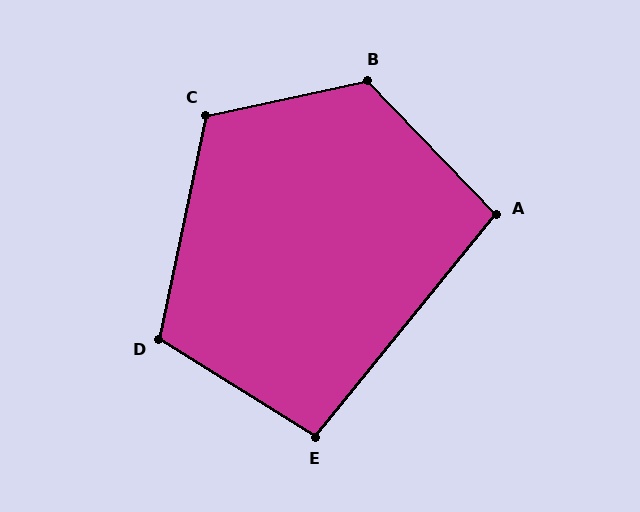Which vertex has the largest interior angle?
B, at approximately 122 degrees.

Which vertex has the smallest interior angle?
A, at approximately 97 degrees.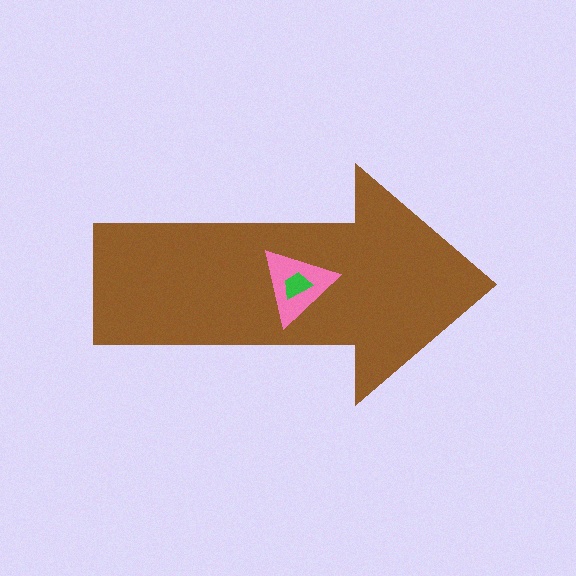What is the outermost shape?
The brown arrow.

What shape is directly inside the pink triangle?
The green trapezoid.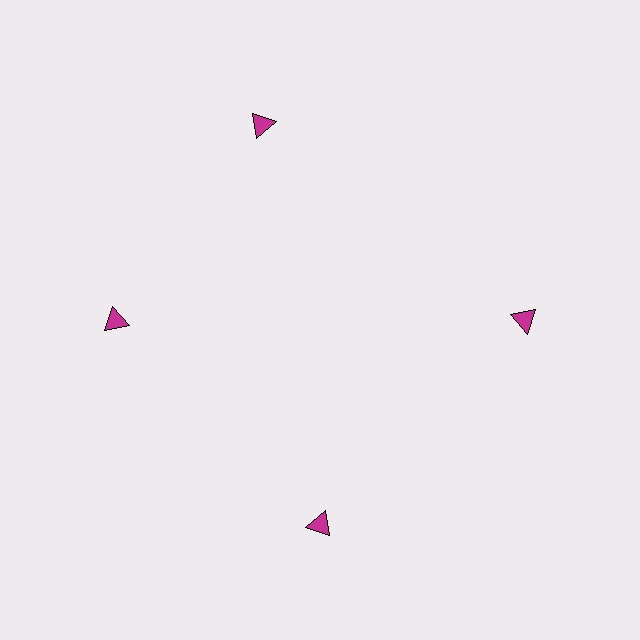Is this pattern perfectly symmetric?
No. The 4 magenta triangles are arranged in a ring, but one element near the 12 o'clock position is rotated out of alignment along the ring, breaking the 4-fold rotational symmetry.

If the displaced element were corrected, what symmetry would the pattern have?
It would have 4-fold rotational symmetry — the pattern would map onto itself every 90 degrees.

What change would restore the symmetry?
The symmetry would be restored by rotating it back into even spacing with its neighbors so that all 4 triangles sit at equal angles and equal distance from the center.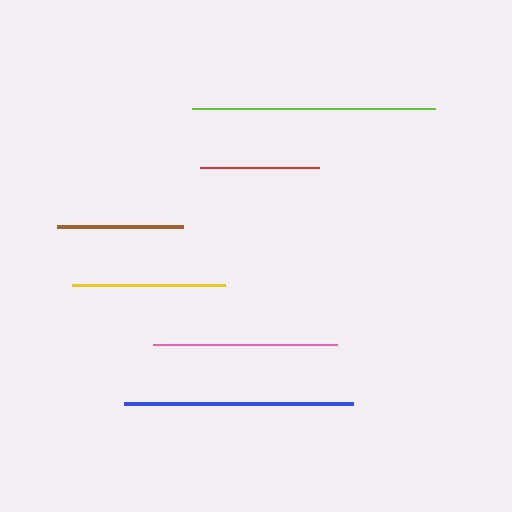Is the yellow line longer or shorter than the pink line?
The pink line is longer than the yellow line.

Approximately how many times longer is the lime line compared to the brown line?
The lime line is approximately 1.9 times the length of the brown line.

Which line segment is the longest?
The lime line is the longest at approximately 242 pixels.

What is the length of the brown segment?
The brown segment is approximately 126 pixels long.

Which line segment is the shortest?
The red line is the shortest at approximately 119 pixels.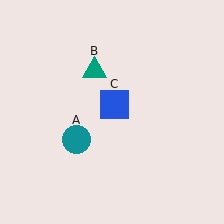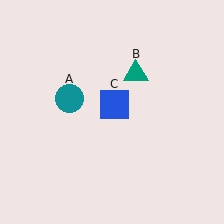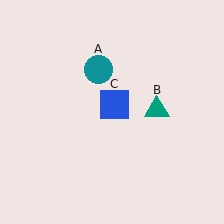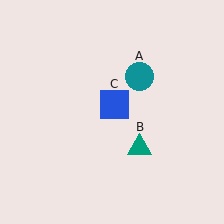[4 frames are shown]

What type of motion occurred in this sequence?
The teal circle (object A), teal triangle (object B) rotated clockwise around the center of the scene.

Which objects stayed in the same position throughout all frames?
Blue square (object C) remained stationary.